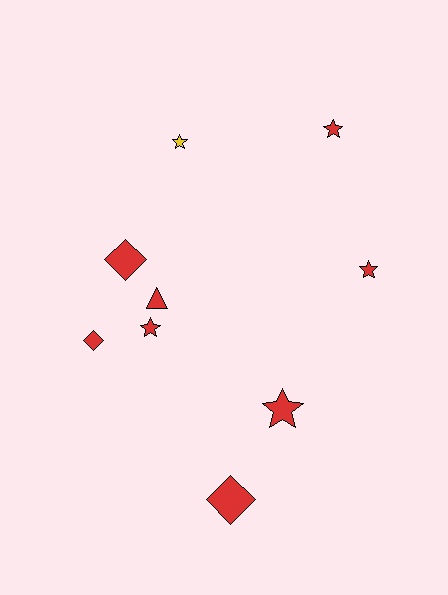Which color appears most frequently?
Red, with 8 objects.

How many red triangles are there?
There is 1 red triangle.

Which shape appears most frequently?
Star, with 5 objects.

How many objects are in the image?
There are 9 objects.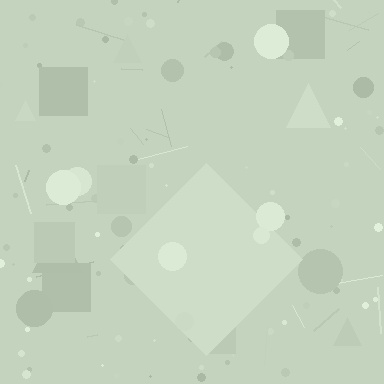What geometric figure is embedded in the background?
A diamond is embedded in the background.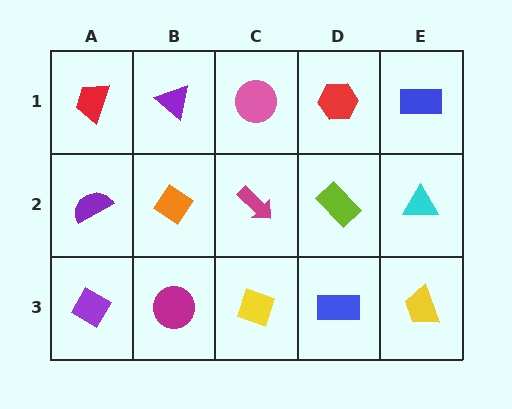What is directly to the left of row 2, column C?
An orange diamond.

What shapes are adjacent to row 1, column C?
A magenta arrow (row 2, column C), a purple triangle (row 1, column B), a red hexagon (row 1, column D).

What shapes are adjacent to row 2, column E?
A blue rectangle (row 1, column E), a yellow trapezoid (row 3, column E), a lime rectangle (row 2, column D).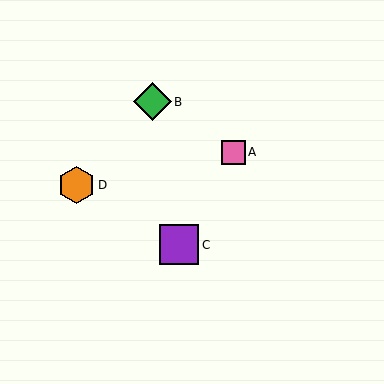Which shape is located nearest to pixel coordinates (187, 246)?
The purple square (labeled C) at (179, 245) is nearest to that location.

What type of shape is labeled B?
Shape B is a green diamond.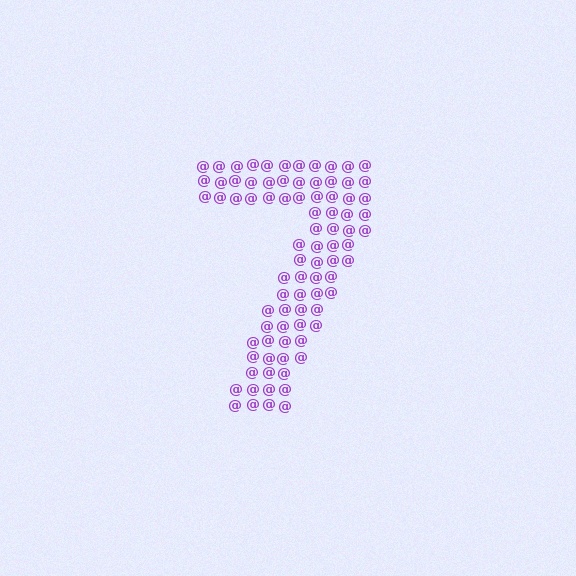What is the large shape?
The large shape is the digit 7.